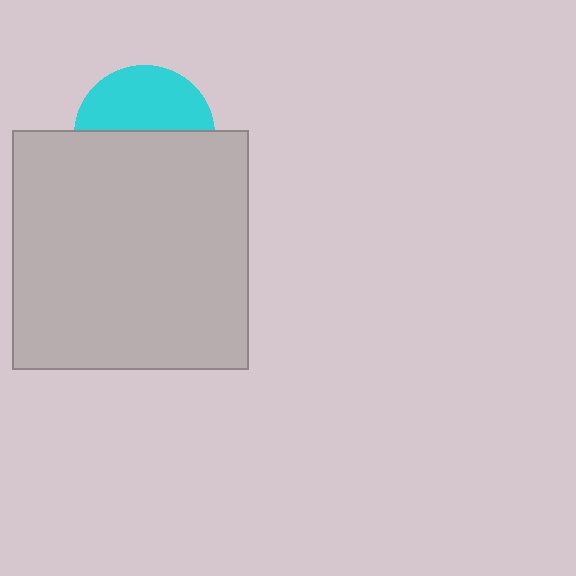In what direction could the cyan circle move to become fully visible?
The cyan circle could move up. That would shift it out from behind the light gray rectangle entirely.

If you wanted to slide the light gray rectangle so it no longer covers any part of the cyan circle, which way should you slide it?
Slide it down — that is the most direct way to separate the two shapes.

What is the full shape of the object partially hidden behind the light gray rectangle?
The partially hidden object is a cyan circle.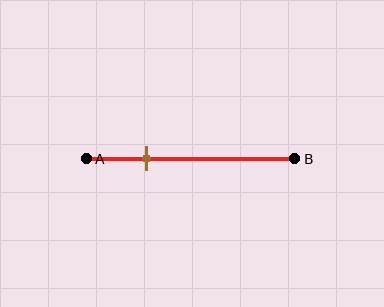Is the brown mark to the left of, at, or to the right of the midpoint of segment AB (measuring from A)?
The brown mark is to the left of the midpoint of segment AB.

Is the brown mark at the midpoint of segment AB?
No, the mark is at about 30% from A, not at the 50% midpoint.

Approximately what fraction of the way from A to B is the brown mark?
The brown mark is approximately 30% of the way from A to B.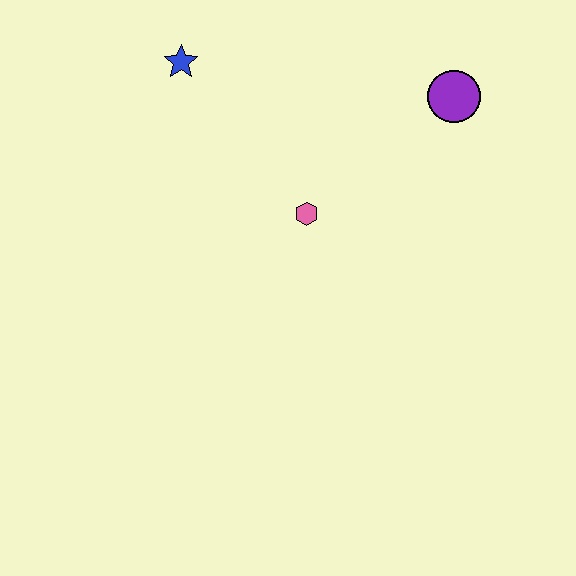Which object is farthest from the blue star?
The purple circle is farthest from the blue star.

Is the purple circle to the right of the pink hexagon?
Yes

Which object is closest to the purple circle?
The pink hexagon is closest to the purple circle.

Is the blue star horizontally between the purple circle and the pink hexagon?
No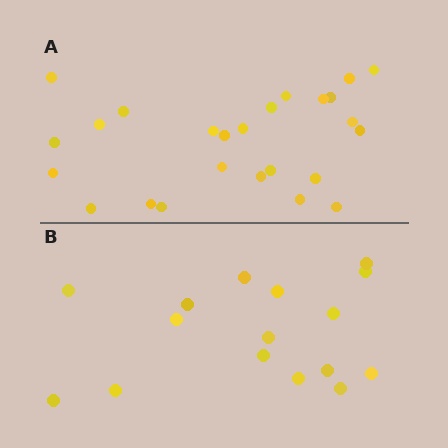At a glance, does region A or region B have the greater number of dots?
Region A (the top region) has more dots.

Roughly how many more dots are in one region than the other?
Region A has roughly 8 or so more dots than region B.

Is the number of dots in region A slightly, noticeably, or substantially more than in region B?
Region A has substantially more. The ratio is roughly 1.6 to 1.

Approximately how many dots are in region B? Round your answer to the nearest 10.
About 20 dots. (The exact count is 16, which rounds to 20.)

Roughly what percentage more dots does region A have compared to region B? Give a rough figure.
About 55% more.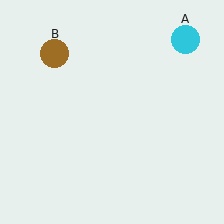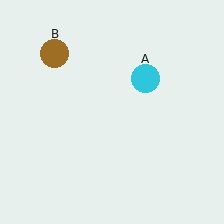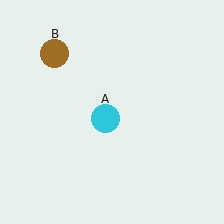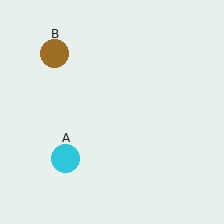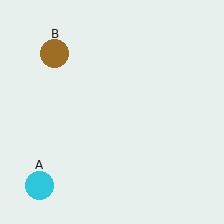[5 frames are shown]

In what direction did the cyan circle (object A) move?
The cyan circle (object A) moved down and to the left.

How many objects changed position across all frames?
1 object changed position: cyan circle (object A).